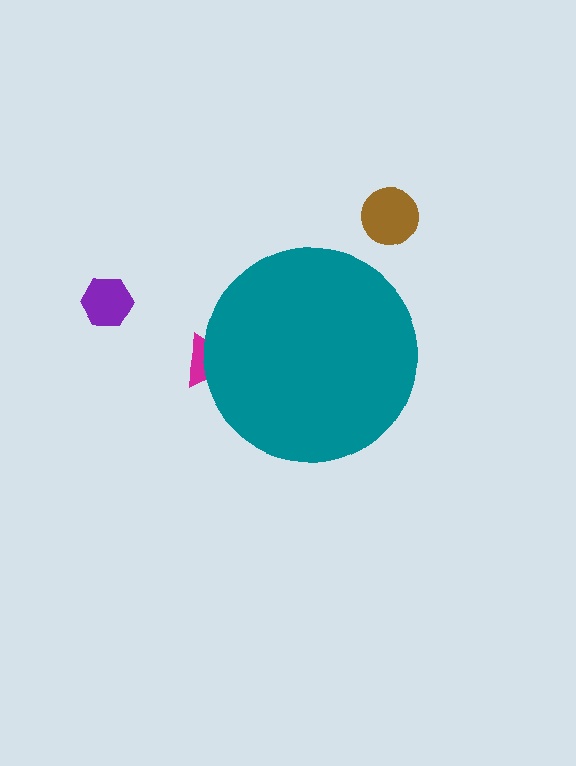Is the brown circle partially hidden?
No, the brown circle is fully visible.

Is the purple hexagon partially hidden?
No, the purple hexagon is fully visible.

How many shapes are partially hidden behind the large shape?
1 shape is partially hidden.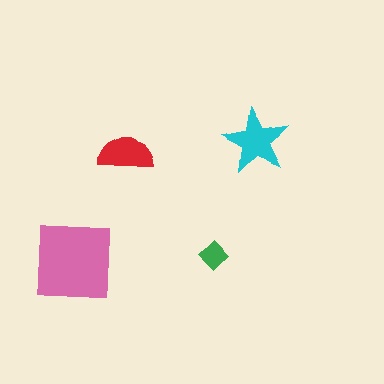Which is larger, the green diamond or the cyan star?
The cyan star.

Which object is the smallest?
The green diamond.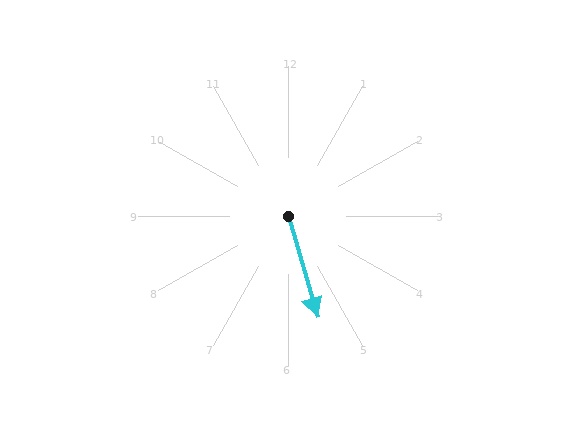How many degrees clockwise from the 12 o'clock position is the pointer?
Approximately 164 degrees.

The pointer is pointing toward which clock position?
Roughly 5 o'clock.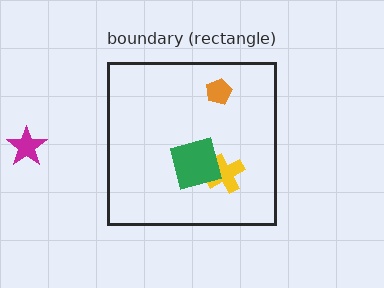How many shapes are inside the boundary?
3 inside, 1 outside.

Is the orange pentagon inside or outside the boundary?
Inside.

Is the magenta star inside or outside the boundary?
Outside.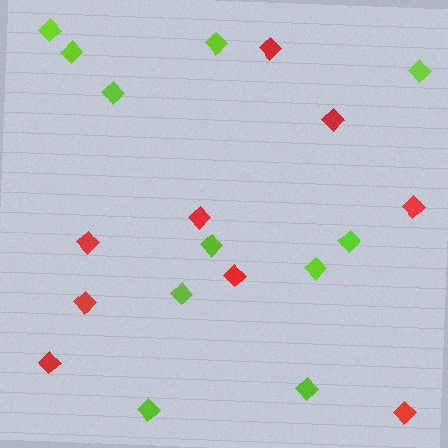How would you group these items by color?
There are 2 groups: one group of lime diamonds (11) and one group of red diamonds (9).